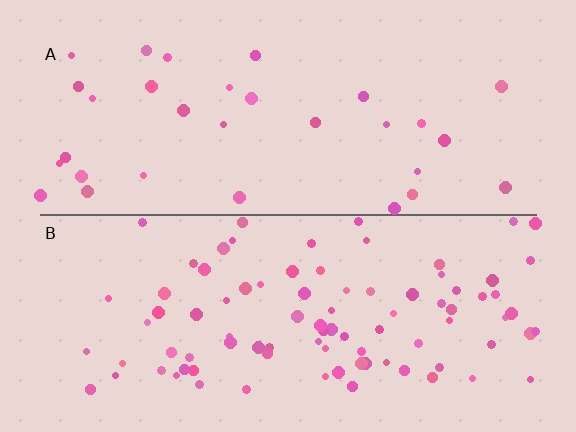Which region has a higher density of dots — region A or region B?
B (the bottom).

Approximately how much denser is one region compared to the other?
Approximately 2.8× — region B over region A.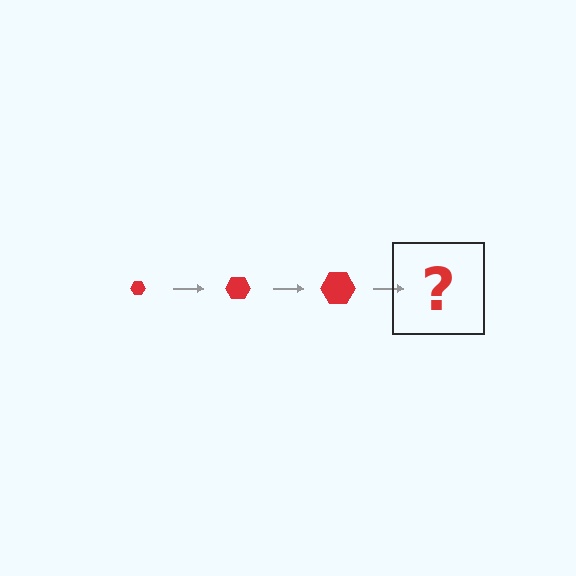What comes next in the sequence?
The next element should be a red hexagon, larger than the previous one.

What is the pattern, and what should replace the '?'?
The pattern is that the hexagon gets progressively larger each step. The '?' should be a red hexagon, larger than the previous one.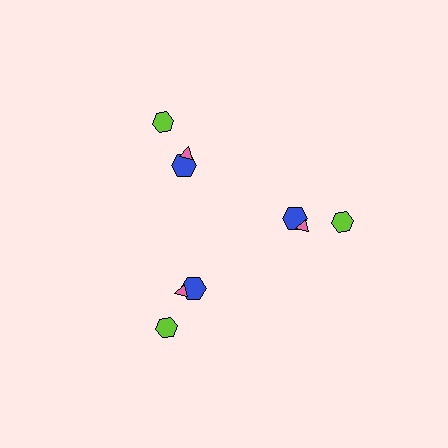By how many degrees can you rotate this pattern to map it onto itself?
The pattern maps onto itself every 120 degrees of rotation.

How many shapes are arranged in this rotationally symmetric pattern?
There are 9 shapes, arranged in 3 groups of 3.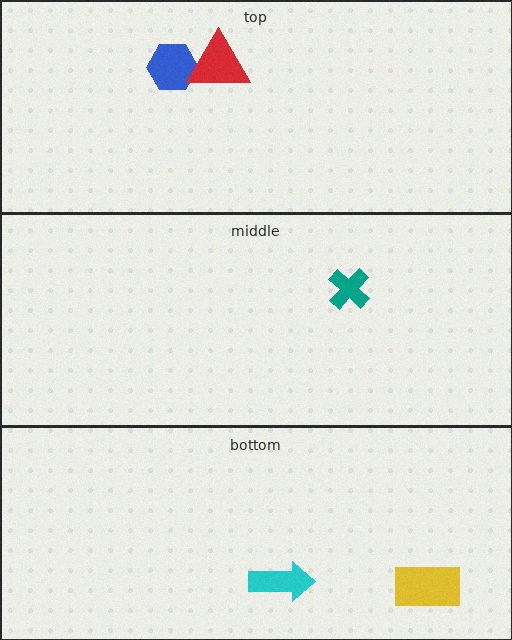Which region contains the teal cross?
The middle region.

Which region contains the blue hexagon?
The top region.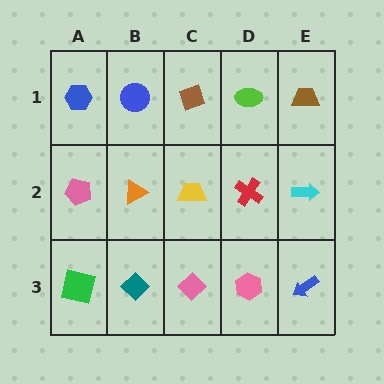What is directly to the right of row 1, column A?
A blue circle.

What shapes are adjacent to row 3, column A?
A pink pentagon (row 2, column A), a teal diamond (row 3, column B).